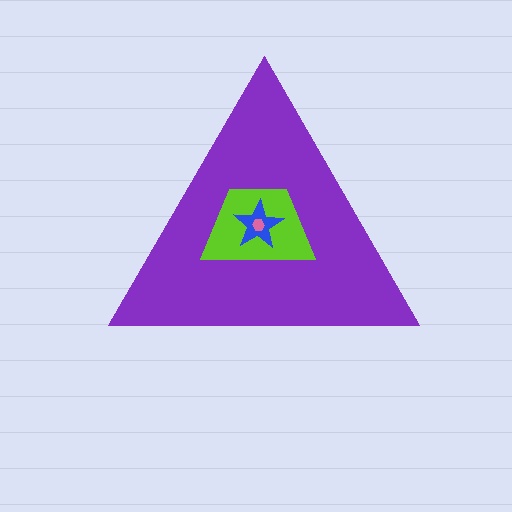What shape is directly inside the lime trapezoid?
The blue star.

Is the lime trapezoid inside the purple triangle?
Yes.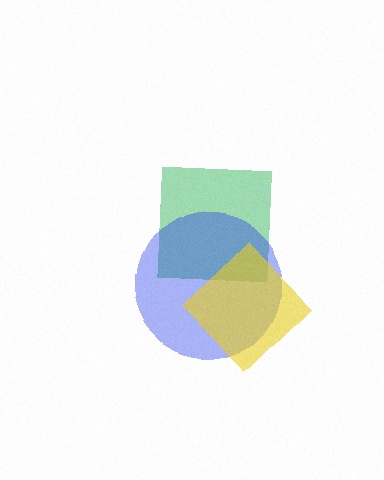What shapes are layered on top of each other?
The layered shapes are: a green square, a blue circle, a yellow diamond.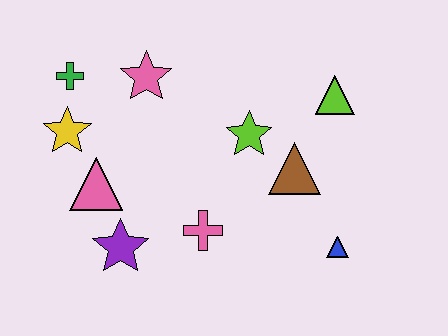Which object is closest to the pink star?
The green cross is closest to the pink star.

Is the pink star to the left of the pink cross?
Yes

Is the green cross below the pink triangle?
No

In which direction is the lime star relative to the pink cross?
The lime star is above the pink cross.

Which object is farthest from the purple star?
The lime triangle is farthest from the purple star.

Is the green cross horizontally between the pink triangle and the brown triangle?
No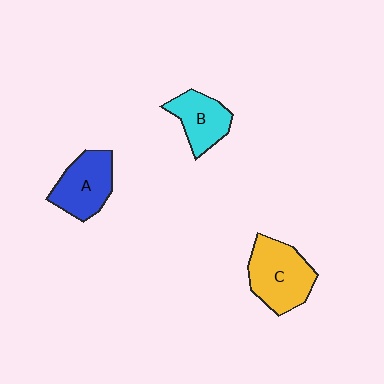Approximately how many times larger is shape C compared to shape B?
Approximately 1.4 times.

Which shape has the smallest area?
Shape B (cyan).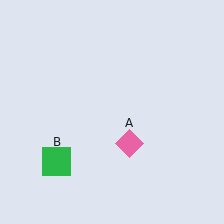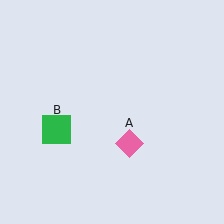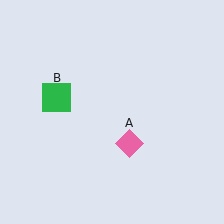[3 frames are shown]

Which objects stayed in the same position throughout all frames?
Pink diamond (object A) remained stationary.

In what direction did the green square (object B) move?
The green square (object B) moved up.